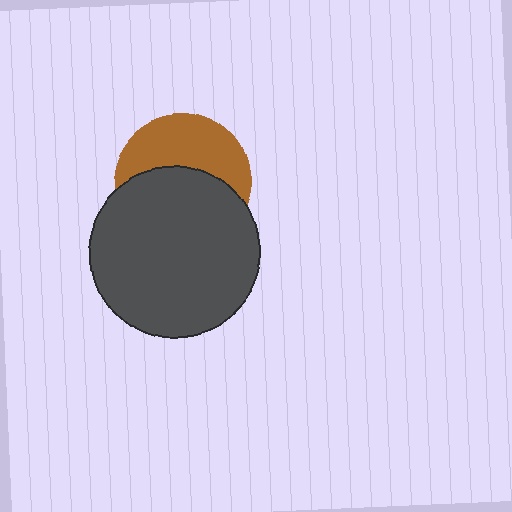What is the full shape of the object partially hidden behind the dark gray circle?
The partially hidden object is a brown circle.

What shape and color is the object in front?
The object in front is a dark gray circle.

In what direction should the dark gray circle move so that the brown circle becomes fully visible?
The dark gray circle should move down. That is the shortest direction to clear the overlap and leave the brown circle fully visible.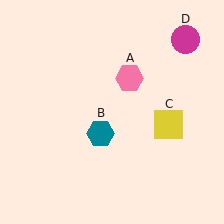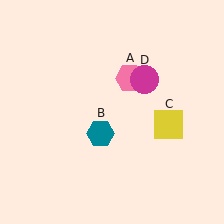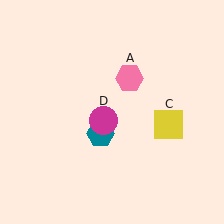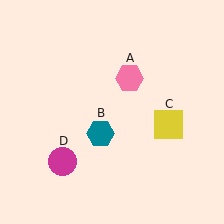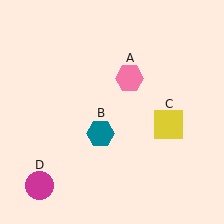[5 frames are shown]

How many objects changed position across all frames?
1 object changed position: magenta circle (object D).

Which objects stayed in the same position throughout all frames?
Pink hexagon (object A) and teal hexagon (object B) and yellow square (object C) remained stationary.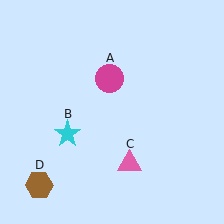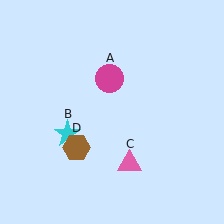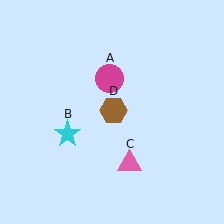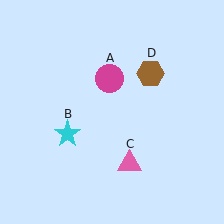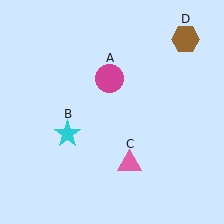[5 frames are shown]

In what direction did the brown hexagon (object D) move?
The brown hexagon (object D) moved up and to the right.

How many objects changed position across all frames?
1 object changed position: brown hexagon (object D).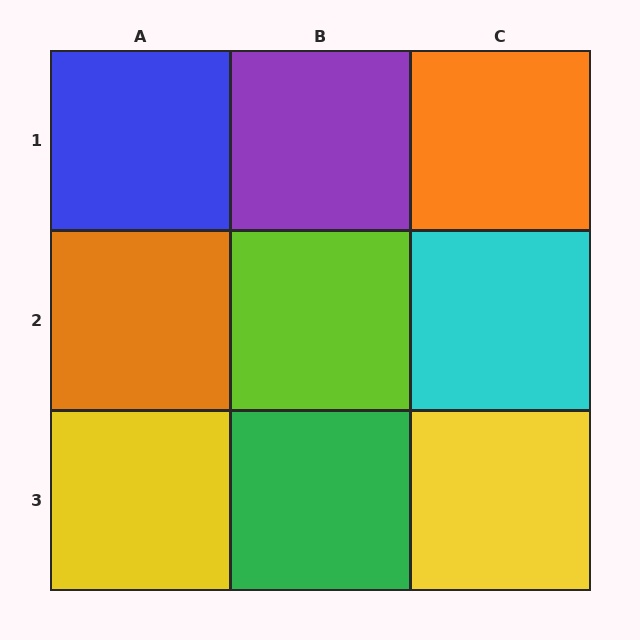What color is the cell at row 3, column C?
Yellow.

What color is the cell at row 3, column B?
Green.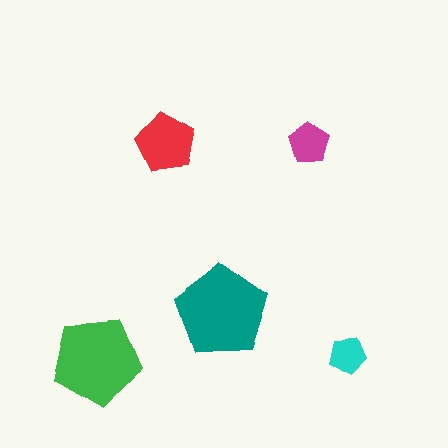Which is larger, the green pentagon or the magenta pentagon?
The green one.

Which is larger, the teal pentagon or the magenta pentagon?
The teal one.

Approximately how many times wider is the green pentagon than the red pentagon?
About 1.5 times wider.